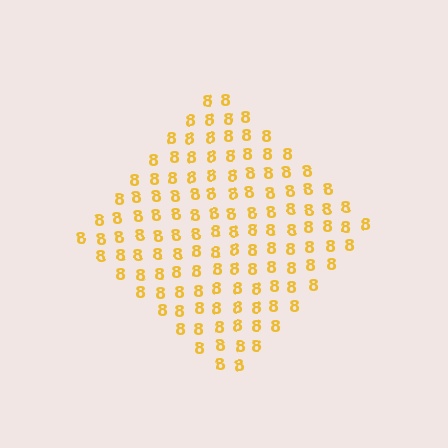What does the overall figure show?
The overall figure shows a diamond.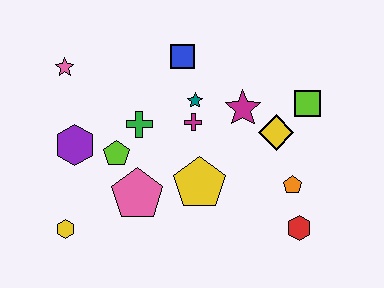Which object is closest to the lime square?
The yellow diamond is closest to the lime square.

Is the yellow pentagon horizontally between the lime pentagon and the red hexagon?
Yes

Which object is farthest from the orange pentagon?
The pink star is farthest from the orange pentagon.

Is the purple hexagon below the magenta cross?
Yes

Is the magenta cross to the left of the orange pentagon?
Yes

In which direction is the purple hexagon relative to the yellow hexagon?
The purple hexagon is above the yellow hexagon.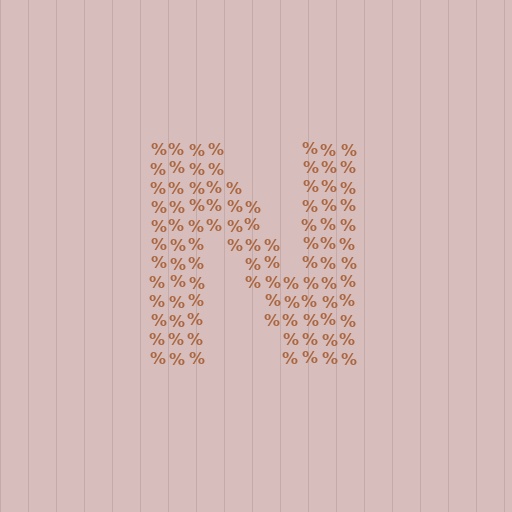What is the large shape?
The large shape is the letter N.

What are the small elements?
The small elements are percent signs.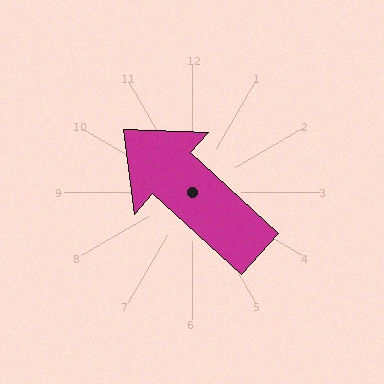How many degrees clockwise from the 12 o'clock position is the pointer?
Approximately 312 degrees.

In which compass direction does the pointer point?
Northwest.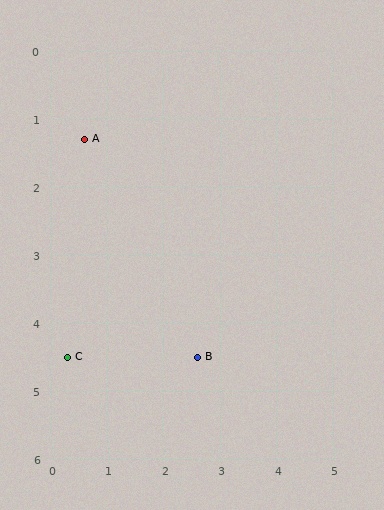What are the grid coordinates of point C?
Point C is at approximately (0.3, 4.5).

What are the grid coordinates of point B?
Point B is at approximately (2.6, 4.5).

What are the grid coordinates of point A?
Point A is at approximately (0.6, 1.3).